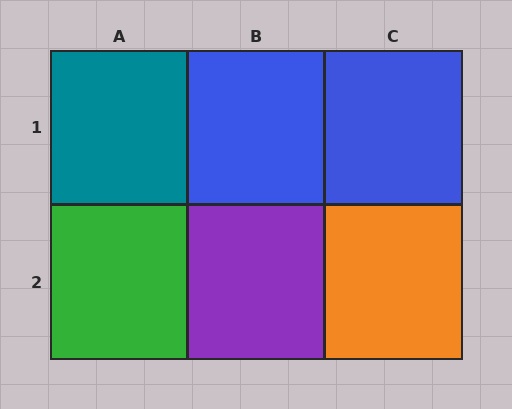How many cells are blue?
2 cells are blue.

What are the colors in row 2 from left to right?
Green, purple, orange.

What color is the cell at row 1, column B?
Blue.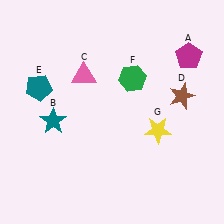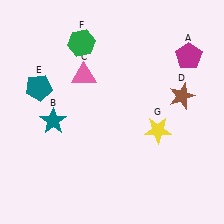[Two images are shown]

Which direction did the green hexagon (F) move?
The green hexagon (F) moved left.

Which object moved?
The green hexagon (F) moved left.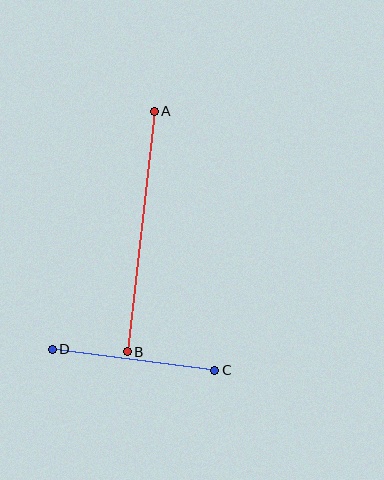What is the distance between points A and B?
The distance is approximately 242 pixels.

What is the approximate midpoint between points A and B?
The midpoint is at approximately (141, 231) pixels.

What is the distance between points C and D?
The distance is approximately 164 pixels.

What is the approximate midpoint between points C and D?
The midpoint is at approximately (133, 360) pixels.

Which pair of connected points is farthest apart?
Points A and B are farthest apart.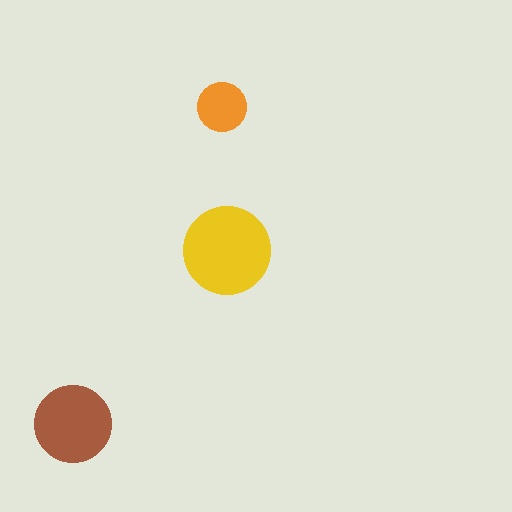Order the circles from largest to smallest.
the yellow one, the brown one, the orange one.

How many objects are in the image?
There are 3 objects in the image.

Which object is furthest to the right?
The yellow circle is rightmost.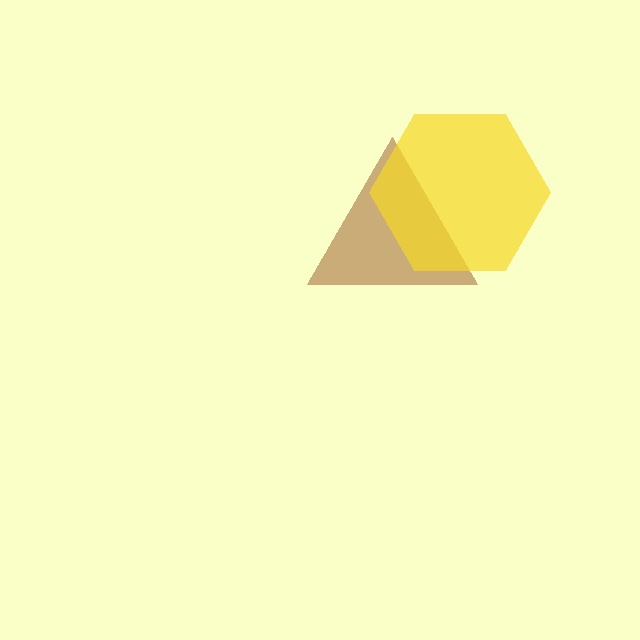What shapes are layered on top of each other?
The layered shapes are: a brown triangle, a yellow hexagon.